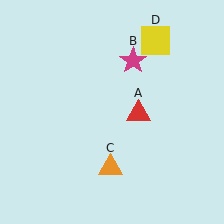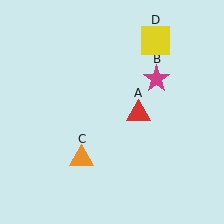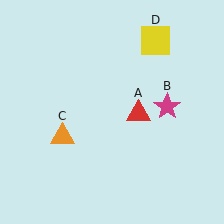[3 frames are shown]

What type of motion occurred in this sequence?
The magenta star (object B), orange triangle (object C) rotated clockwise around the center of the scene.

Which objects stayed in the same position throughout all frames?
Red triangle (object A) and yellow square (object D) remained stationary.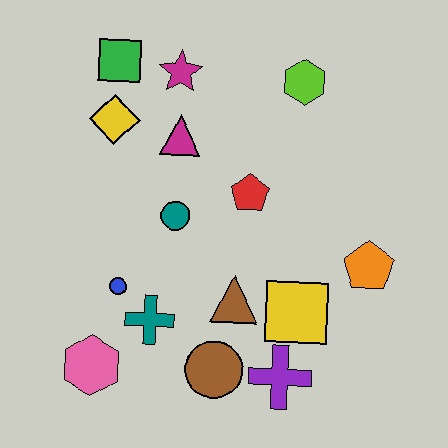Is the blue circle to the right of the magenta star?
No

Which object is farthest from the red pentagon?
The pink hexagon is farthest from the red pentagon.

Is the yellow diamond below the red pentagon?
No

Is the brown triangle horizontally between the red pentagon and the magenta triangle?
Yes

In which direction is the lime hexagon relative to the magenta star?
The lime hexagon is to the right of the magenta star.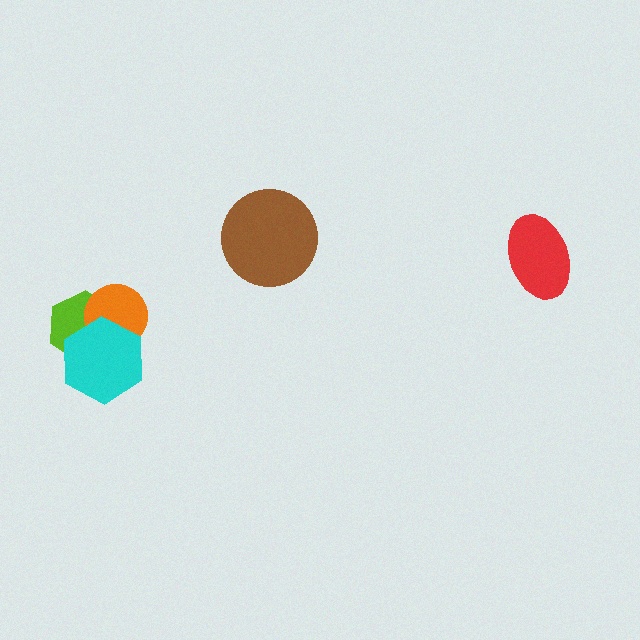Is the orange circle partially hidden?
Yes, it is partially covered by another shape.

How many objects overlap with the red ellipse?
0 objects overlap with the red ellipse.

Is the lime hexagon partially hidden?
Yes, it is partially covered by another shape.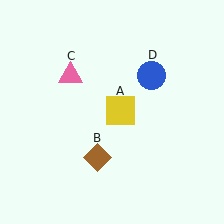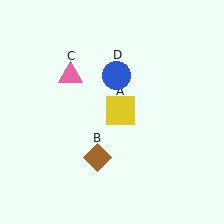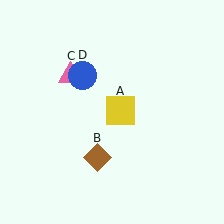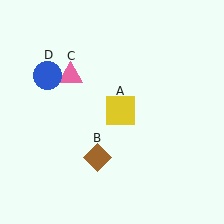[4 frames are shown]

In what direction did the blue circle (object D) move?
The blue circle (object D) moved left.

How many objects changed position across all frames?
1 object changed position: blue circle (object D).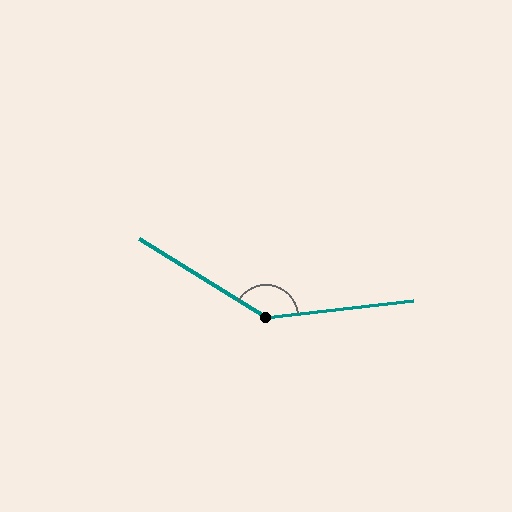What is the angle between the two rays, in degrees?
Approximately 142 degrees.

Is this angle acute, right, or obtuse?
It is obtuse.